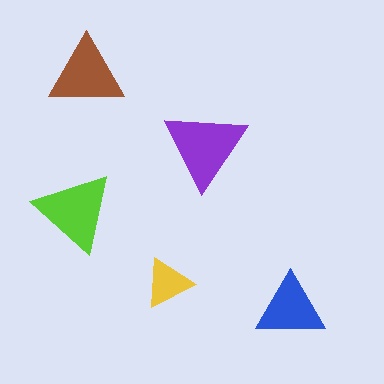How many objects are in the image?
There are 5 objects in the image.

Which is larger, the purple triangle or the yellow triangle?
The purple one.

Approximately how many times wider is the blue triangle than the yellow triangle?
About 1.5 times wider.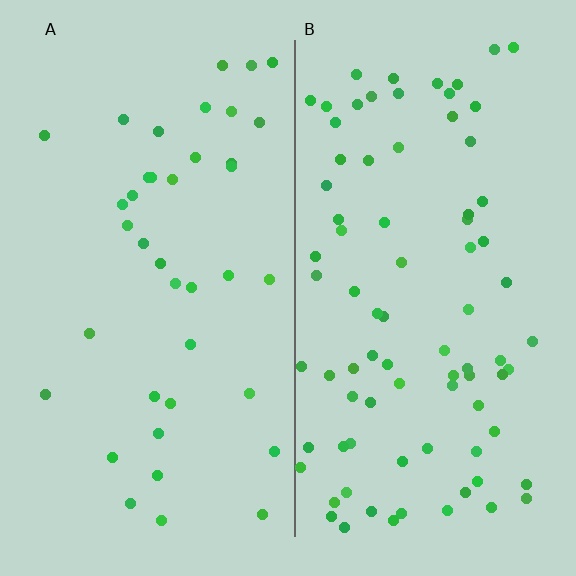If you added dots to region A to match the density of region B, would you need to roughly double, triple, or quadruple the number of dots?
Approximately double.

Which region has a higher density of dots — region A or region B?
B (the right).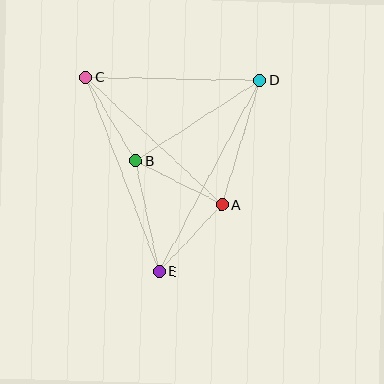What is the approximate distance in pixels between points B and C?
The distance between B and C is approximately 97 pixels.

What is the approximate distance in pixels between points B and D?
The distance between B and D is approximately 148 pixels.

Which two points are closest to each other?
Points A and E are closest to each other.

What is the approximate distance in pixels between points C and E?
The distance between C and E is approximately 208 pixels.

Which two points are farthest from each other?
Points D and E are farthest from each other.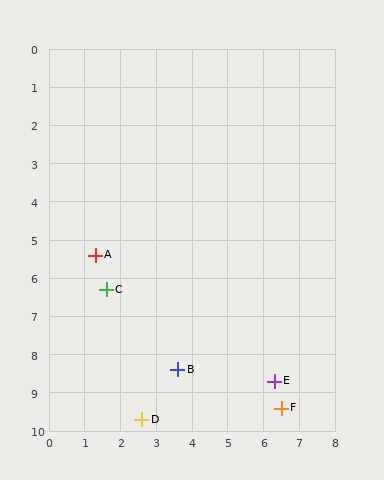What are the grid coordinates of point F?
Point F is at approximately (6.5, 9.4).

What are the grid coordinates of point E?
Point E is at approximately (6.3, 8.7).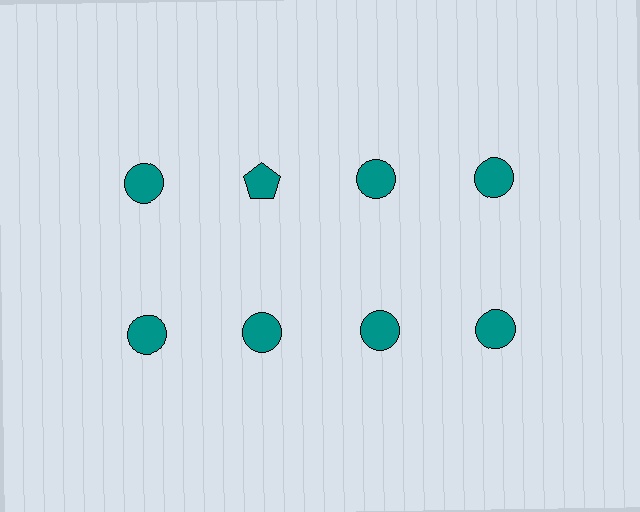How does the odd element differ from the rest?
It has a different shape: pentagon instead of circle.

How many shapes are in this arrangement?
There are 8 shapes arranged in a grid pattern.